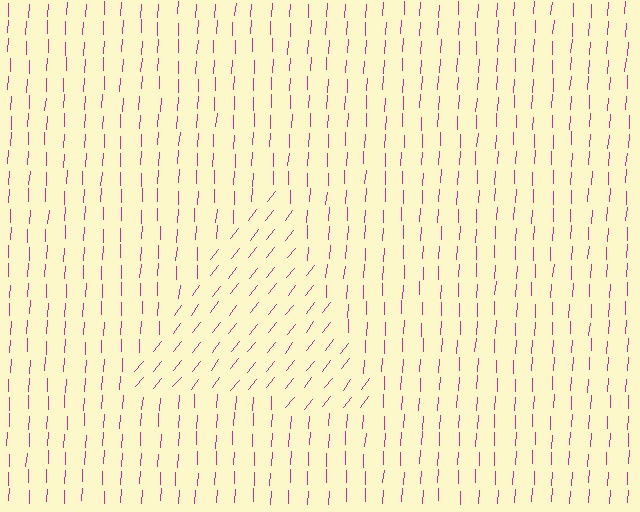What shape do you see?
I see a triangle.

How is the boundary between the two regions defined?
The boundary is defined purely by a change in line orientation (approximately 35 degrees difference). All lines are the same color and thickness.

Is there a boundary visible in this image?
Yes, there is a texture boundary formed by a change in line orientation.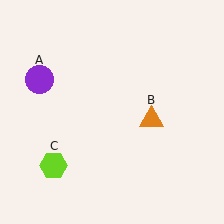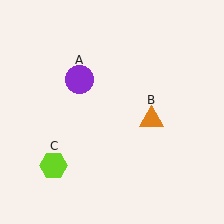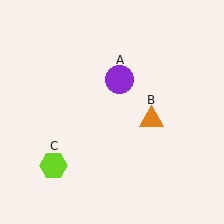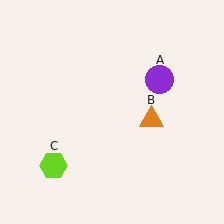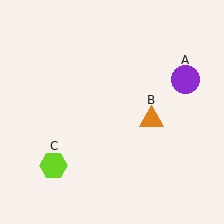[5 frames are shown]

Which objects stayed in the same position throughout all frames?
Orange triangle (object B) and lime hexagon (object C) remained stationary.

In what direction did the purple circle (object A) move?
The purple circle (object A) moved right.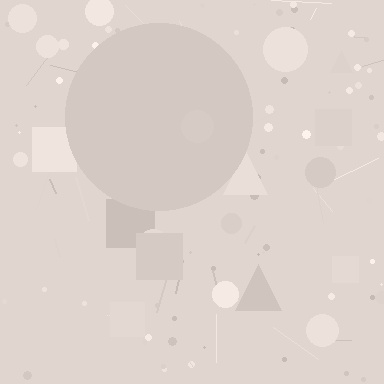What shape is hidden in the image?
A circle is hidden in the image.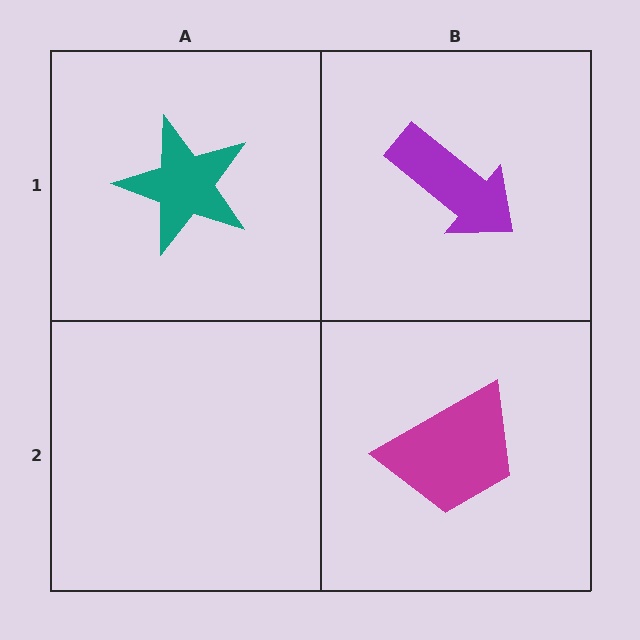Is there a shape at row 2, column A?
No, that cell is empty.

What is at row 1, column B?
A purple arrow.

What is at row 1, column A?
A teal star.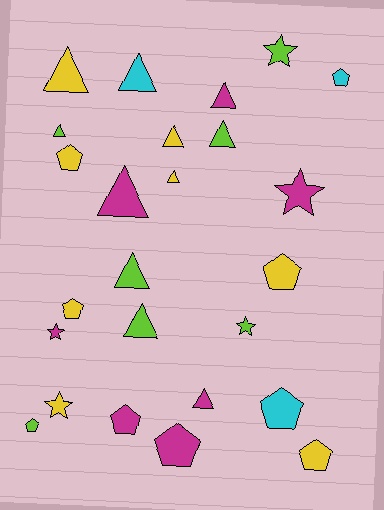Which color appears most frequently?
Yellow, with 8 objects.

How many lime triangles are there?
There are 4 lime triangles.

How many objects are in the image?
There are 25 objects.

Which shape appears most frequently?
Triangle, with 11 objects.